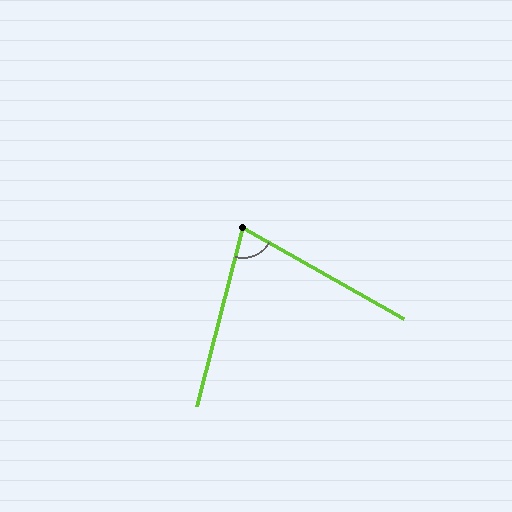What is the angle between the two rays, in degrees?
Approximately 75 degrees.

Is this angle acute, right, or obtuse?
It is acute.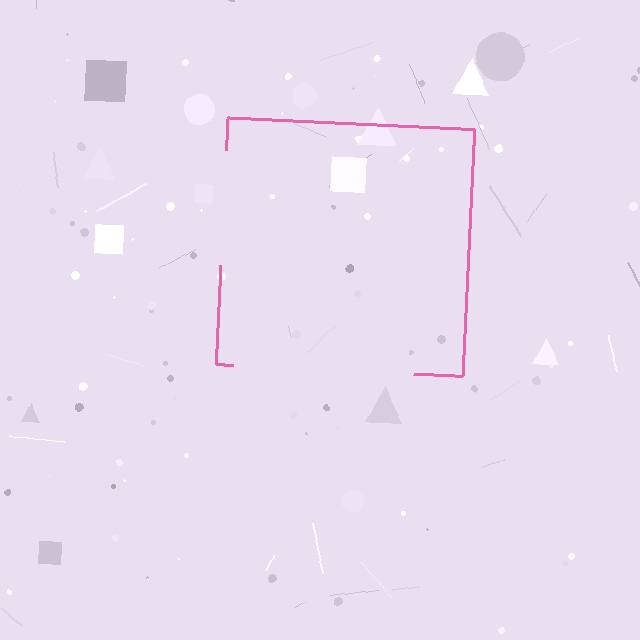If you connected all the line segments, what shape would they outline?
They would outline a square.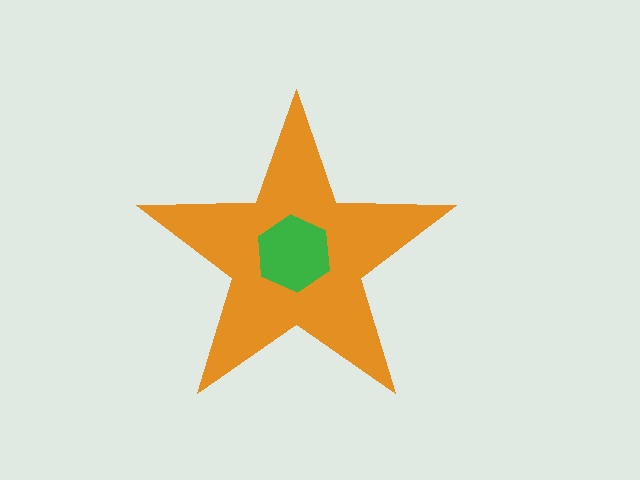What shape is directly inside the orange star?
The green hexagon.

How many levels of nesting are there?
2.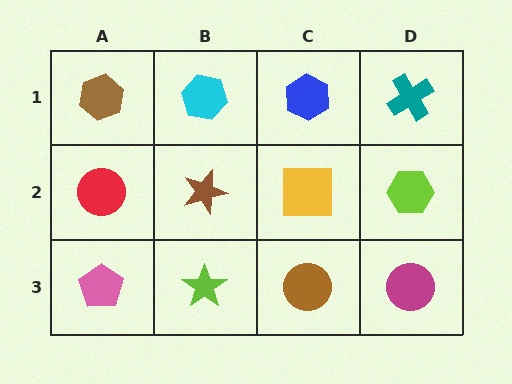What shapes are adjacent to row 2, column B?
A cyan hexagon (row 1, column B), a lime star (row 3, column B), a red circle (row 2, column A), a yellow square (row 2, column C).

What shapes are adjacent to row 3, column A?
A red circle (row 2, column A), a lime star (row 3, column B).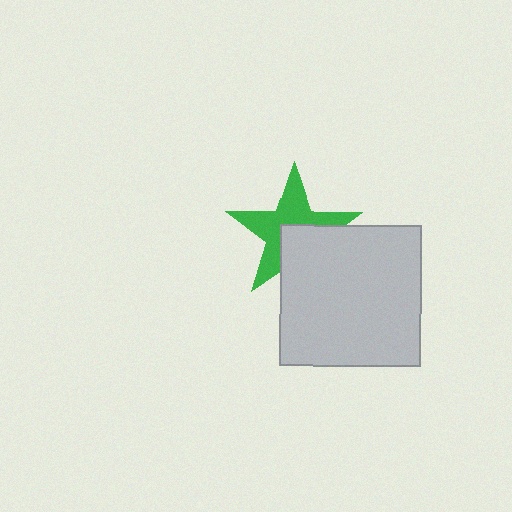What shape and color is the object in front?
The object in front is a light gray square.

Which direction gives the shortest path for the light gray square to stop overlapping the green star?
Moving toward the lower-right gives the shortest separation.